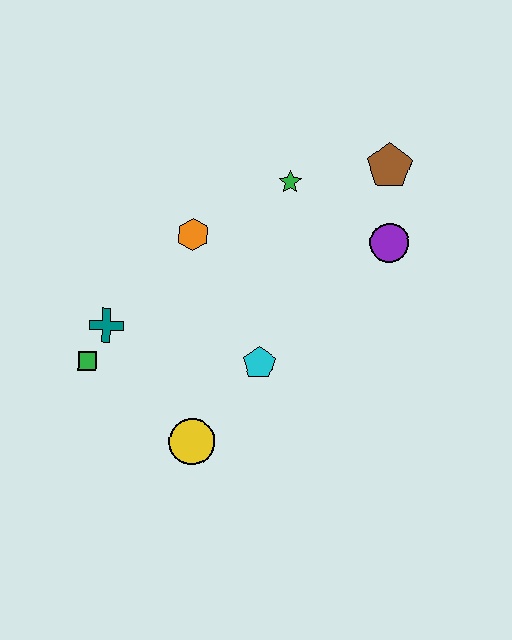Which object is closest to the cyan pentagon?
The yellow circle is closest to the cyan pentagon.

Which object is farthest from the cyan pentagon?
The brown pentagon is farthest from the cyan pentagon.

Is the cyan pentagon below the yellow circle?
No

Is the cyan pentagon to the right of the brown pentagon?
No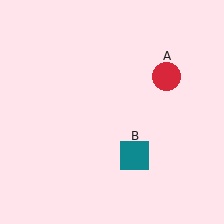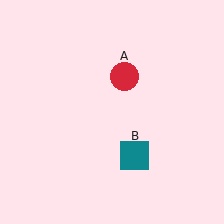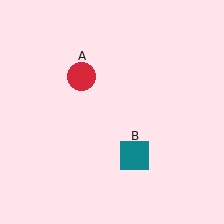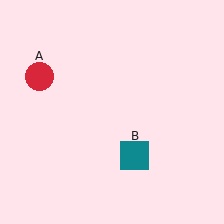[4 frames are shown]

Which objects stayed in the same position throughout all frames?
Teal square (object B) remained stationary.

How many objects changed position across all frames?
1 object changed position: red circle (object A).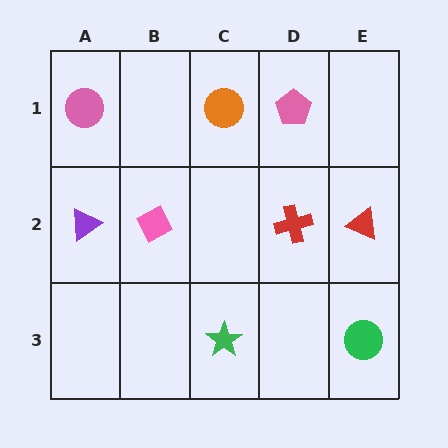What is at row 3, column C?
A green star.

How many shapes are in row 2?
4 shapes.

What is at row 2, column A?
A purple triangle.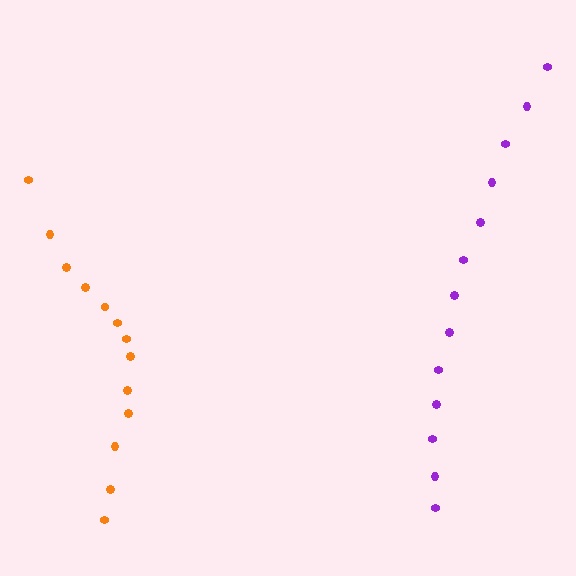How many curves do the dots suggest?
There are 2 distinct paths.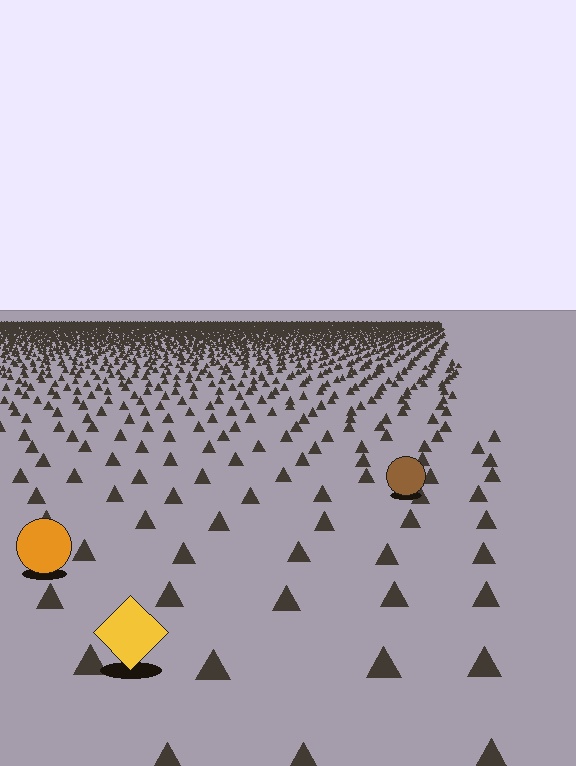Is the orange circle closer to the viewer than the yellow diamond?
No. The yellow diamond is closer — you can tell from the texture gradient: the ground texture is coarser near it.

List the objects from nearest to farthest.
From nearest to farthest: the yellow diamond, the orange circle, the brown circle.